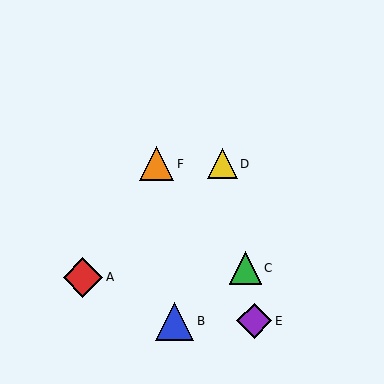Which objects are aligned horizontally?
Objects D, F are aligned horizontally.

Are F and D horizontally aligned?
Yes, both are at y≈164.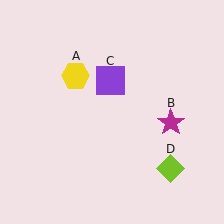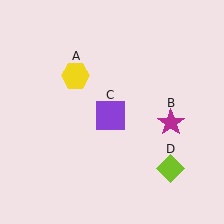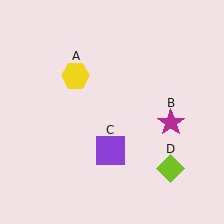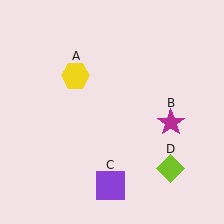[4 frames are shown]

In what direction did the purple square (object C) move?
The purple square (object C) moved down.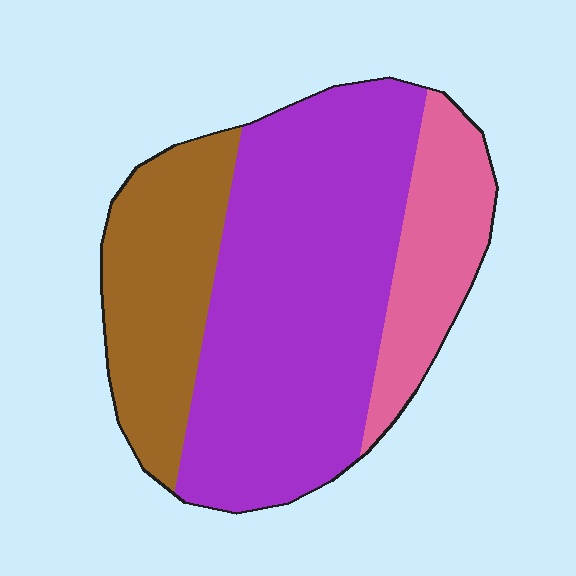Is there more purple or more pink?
Purple.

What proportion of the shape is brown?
Brown takes up about one quarter (1/4) of the shape.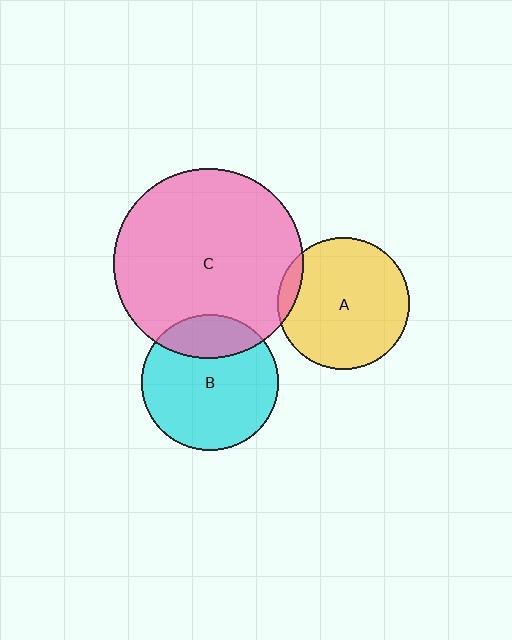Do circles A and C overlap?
Yes.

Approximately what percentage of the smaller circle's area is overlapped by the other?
Approximately 5%.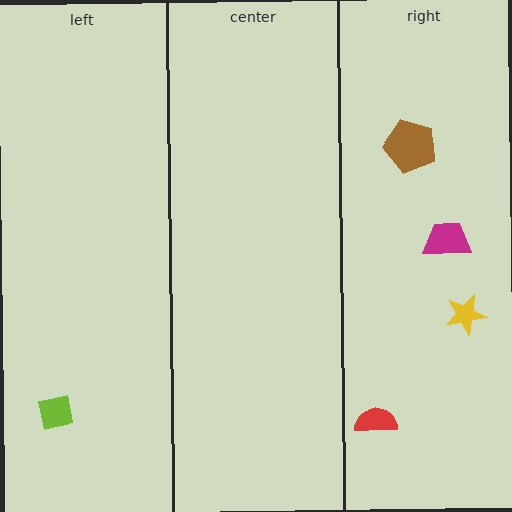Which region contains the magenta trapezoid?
The right region.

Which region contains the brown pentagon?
The right region.